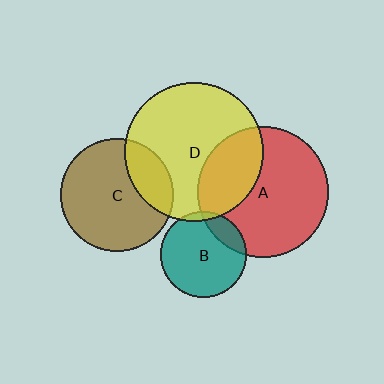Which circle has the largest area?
Circle D (yellow).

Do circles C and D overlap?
Yes.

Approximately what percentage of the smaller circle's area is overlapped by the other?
Approximately 25%.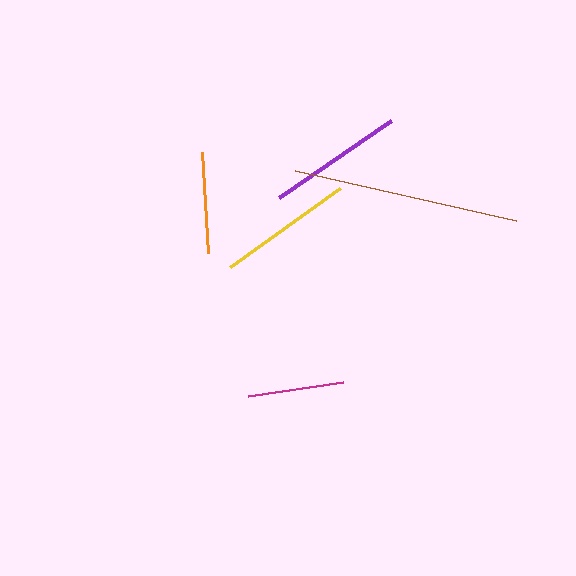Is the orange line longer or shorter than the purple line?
The purple line is longer than the orange line.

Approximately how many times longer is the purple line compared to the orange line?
The purple line is approximately 1.3 times the length of the orange line.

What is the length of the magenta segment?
The magenta segment is approximately 96 pixels long.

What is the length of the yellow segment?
The yellow segment is approximately 135 pixels long.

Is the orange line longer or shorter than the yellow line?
The yellow line is longer than the orange line.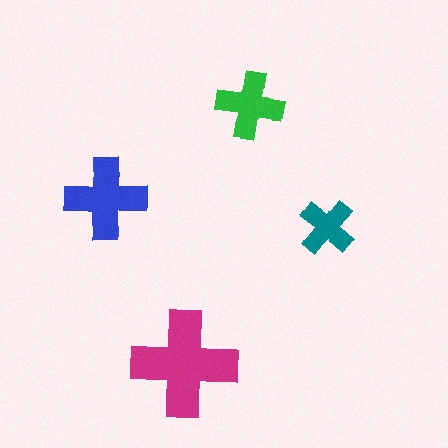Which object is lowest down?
The magenta cross is bottommost.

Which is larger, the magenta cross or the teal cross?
The magenta one.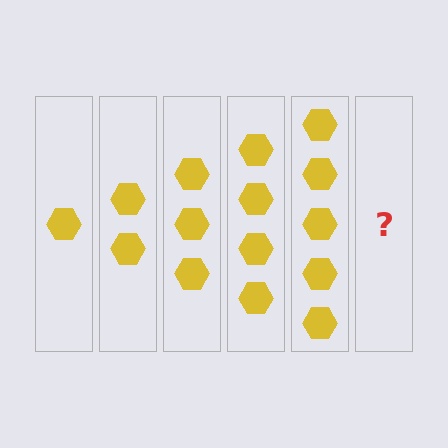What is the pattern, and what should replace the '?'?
The pattern is that each step adds one more hexagon. The '?' should be 6 hexagons.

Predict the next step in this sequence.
The next step is 6 hexagons.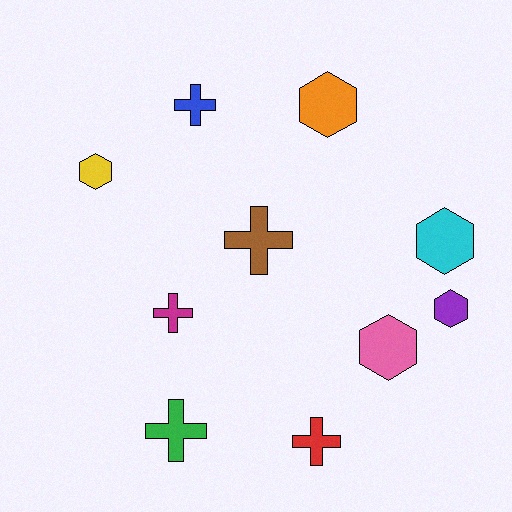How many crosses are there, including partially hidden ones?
There are 5 crosses.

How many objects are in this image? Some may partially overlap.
There are 10 objects.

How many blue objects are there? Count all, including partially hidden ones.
There is 1 blue object.